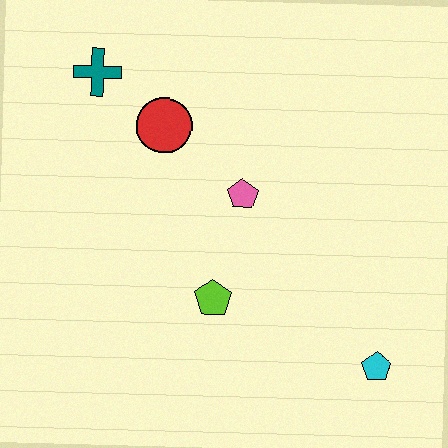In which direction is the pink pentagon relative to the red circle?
The pink pentagon is to the right of the red circle.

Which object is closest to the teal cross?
The red circle is closest to the teal cross.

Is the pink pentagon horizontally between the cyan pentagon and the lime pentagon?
Yes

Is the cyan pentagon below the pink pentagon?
Yes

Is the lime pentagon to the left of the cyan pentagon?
Yes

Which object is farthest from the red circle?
The cyan pentagon is farthest from the red circle.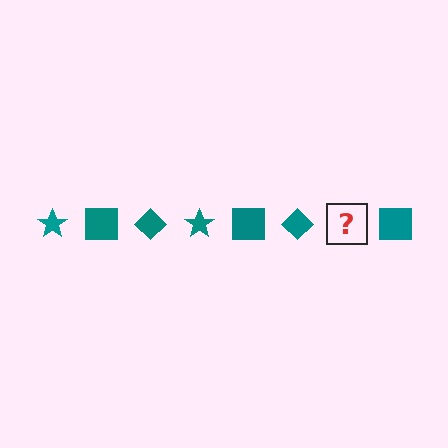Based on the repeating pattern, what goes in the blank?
The blank should be a teal star.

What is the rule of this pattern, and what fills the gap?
The rule is that the pattern cycles through star, square, diamond shapes in teal. The gap should be filled with a teal star.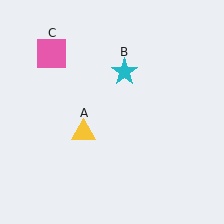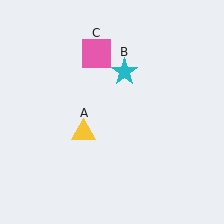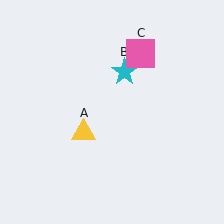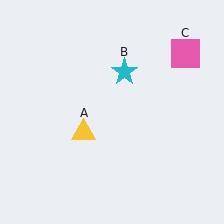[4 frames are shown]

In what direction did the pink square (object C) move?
The pink square (object C) moved right.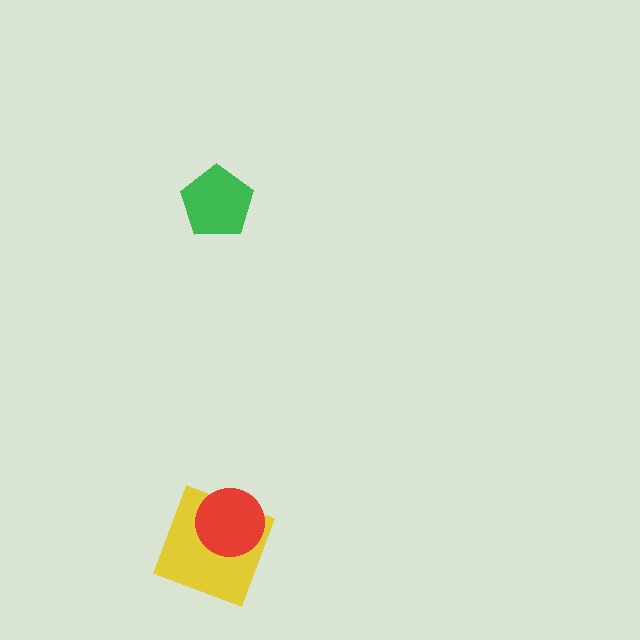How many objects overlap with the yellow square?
1 object overlaps with the yellow square.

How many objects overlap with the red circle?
1 object overlaps with the red circle.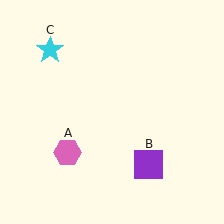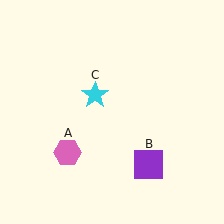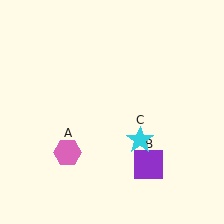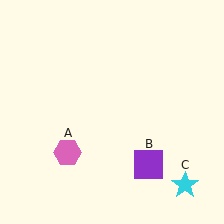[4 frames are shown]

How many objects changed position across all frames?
1 object changed position: cyan star (object C).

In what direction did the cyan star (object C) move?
The cyan star (object C) moved down and to the right.